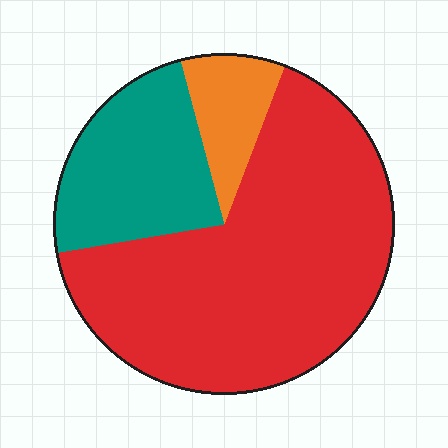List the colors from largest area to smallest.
From largest to smallest: red, teal, orange.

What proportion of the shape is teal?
Teal takes up about one quarter (1/4) of the shape.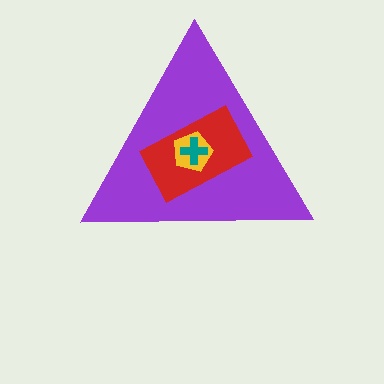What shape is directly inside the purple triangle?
The red rectangle.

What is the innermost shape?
The teal cross.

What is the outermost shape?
The purple triangle.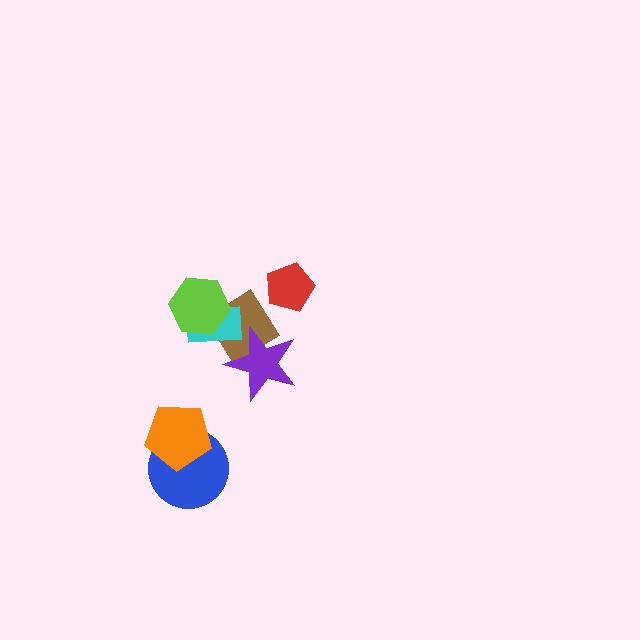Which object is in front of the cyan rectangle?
The lime hexagon is in front of the cyan rectangle.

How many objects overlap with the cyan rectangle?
2 objects overlap with the cyan rectangle.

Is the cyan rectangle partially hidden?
Yes, it is partially covered by another shape.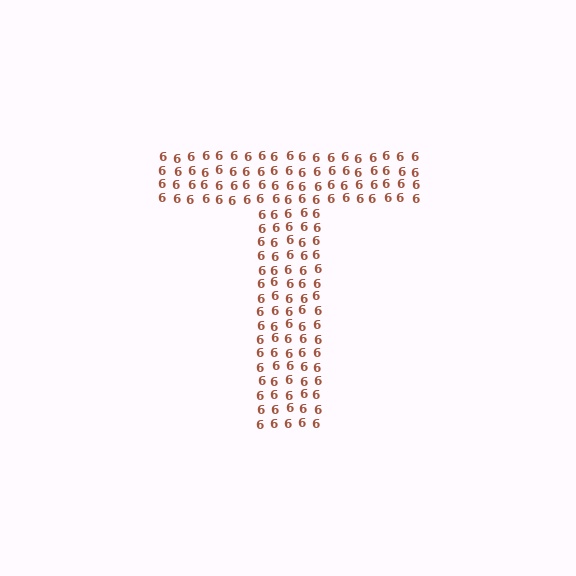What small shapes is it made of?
It is made of small digit 6's.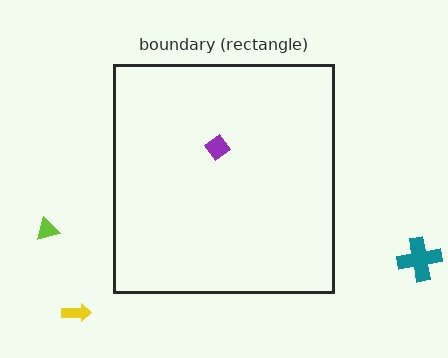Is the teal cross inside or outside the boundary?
Outside.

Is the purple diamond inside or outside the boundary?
Inside.